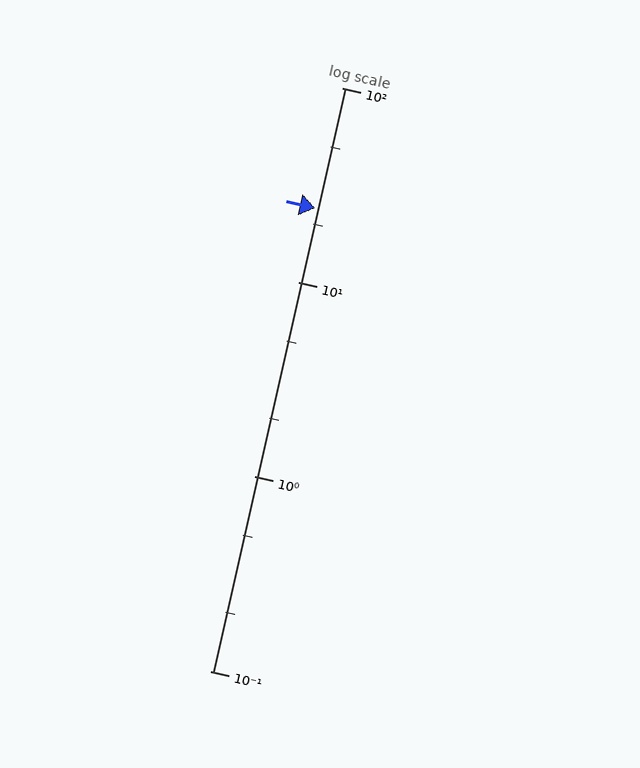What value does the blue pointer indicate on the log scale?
The pointer indicates approximately 24.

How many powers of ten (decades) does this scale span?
The scale spans 3 decades, from 0.1 to 100.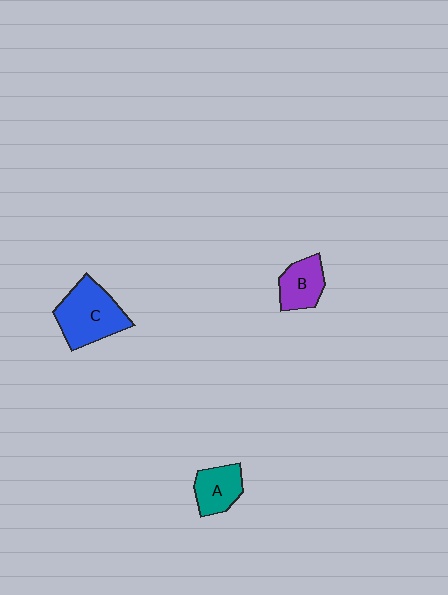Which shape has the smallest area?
Shape A (teal).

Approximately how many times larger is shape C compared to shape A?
Approximately 1.7 times.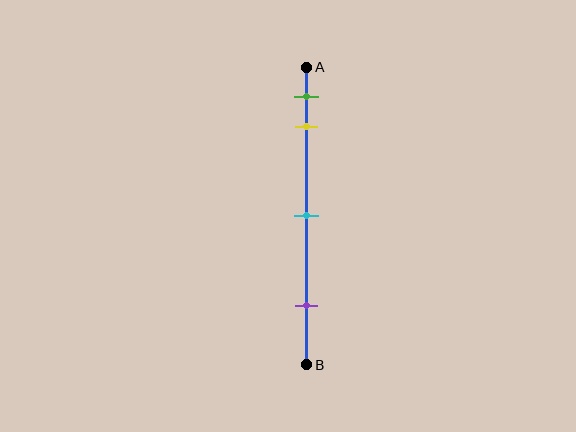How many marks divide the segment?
There are 4 marks dividing the segment.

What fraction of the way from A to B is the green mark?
The green mark is approximately 10% (0.1) of the way from A to B.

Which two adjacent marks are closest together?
The green and yellow marks are the closest adjacent pair.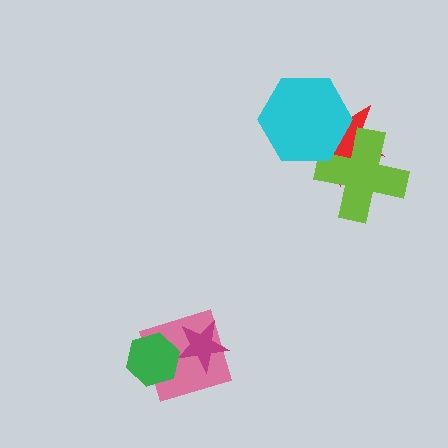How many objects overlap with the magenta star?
1 object overlaps with the magenta star.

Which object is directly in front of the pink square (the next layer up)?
The magenta star is directly in front of the pink square.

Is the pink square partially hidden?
Yes, it is partially covered by another shape.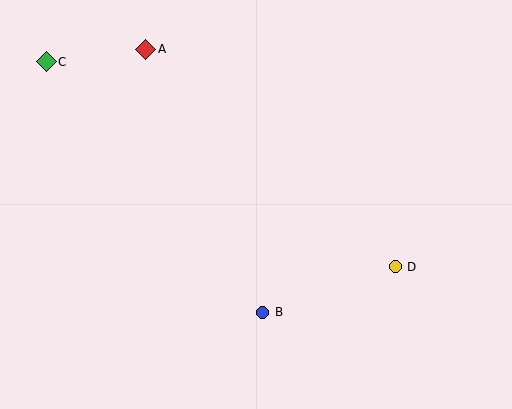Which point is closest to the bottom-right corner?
Point D is closest to the bottom-right corner.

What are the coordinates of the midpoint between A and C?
The midpoint between A and C is at (96, 55).